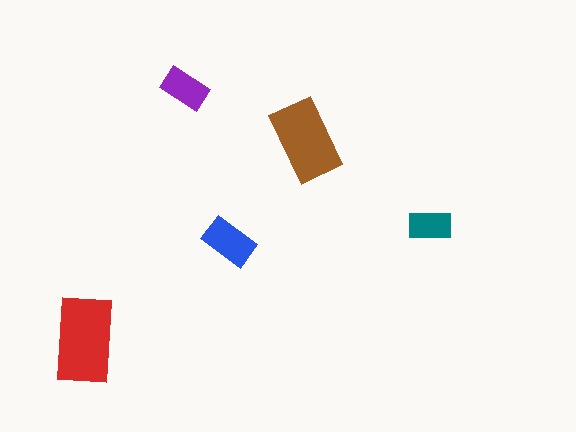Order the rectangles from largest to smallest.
the red one, the brown one, the blue one, the purple one, the teal one.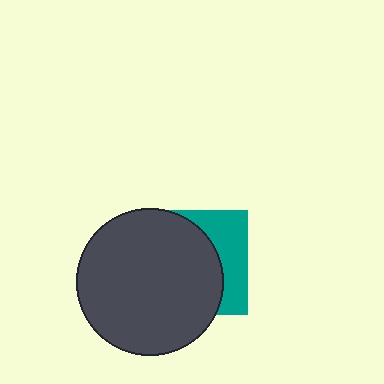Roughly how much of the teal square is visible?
A small part of it is visible (roughly 33%).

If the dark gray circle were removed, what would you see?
You would see the complete teal square.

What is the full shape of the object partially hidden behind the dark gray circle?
The partially hidden object is a teal square.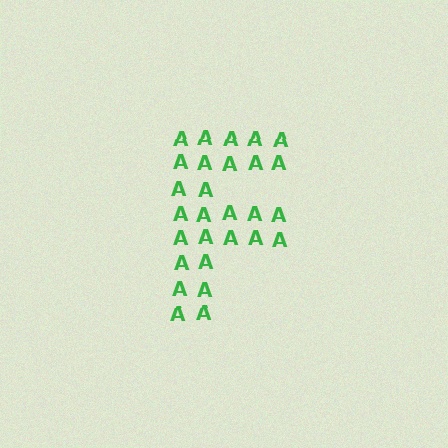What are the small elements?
The small elements are letter A's.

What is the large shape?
The large shape is the letter F.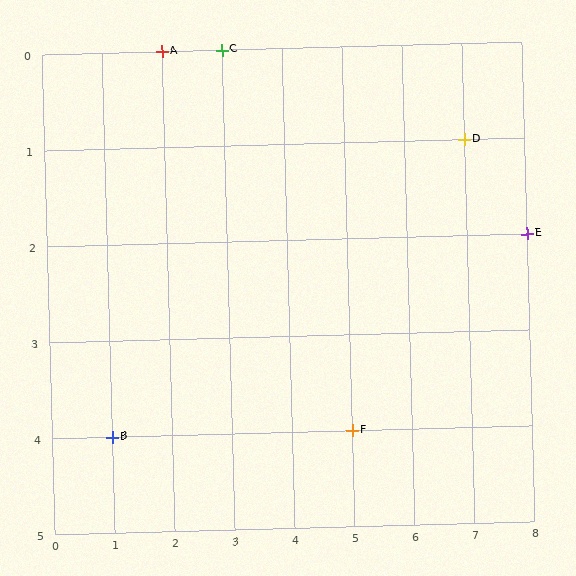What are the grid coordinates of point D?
Point D is at grid coordinates (7, 1).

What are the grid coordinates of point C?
Point C is at grid coordinates (3, 0).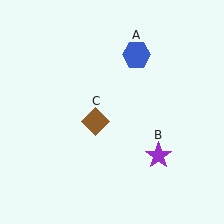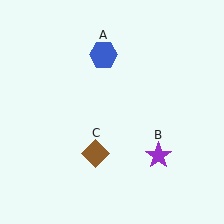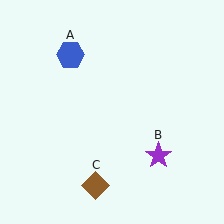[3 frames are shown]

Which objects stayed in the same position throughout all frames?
Purple star (object B) remained stationary.